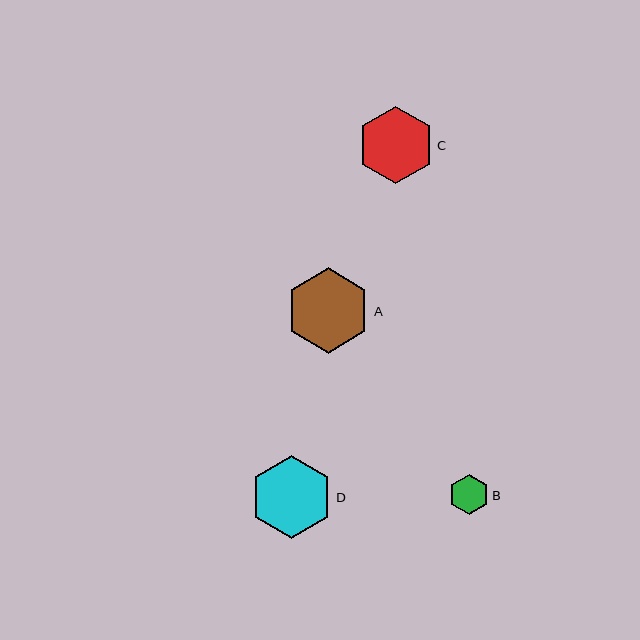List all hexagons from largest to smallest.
From largest to smallest: A, D, C, B.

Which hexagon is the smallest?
Hexagon B is the smallest with a size of approximately 41 pixels.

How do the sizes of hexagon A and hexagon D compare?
Hexagon A and hexagon D are approximately the same size.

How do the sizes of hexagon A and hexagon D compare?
Hexagon A and hexagon D are approximately the same size.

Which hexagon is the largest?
Hexagon A is the largest with a size of approximately 85 pixels.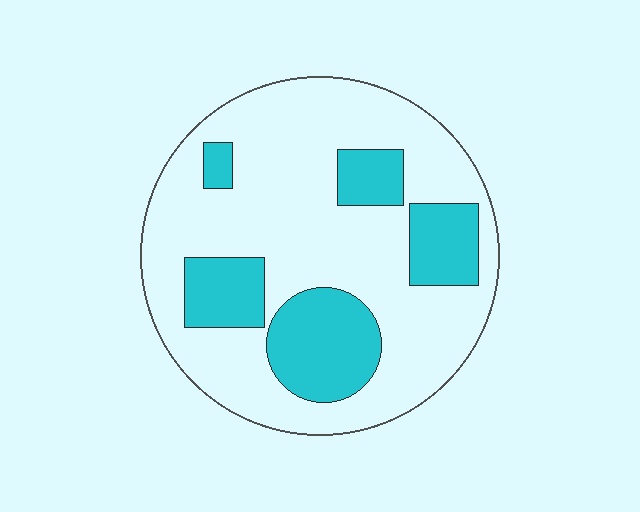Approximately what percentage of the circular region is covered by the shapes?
Approximately 25%.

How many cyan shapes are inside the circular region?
5.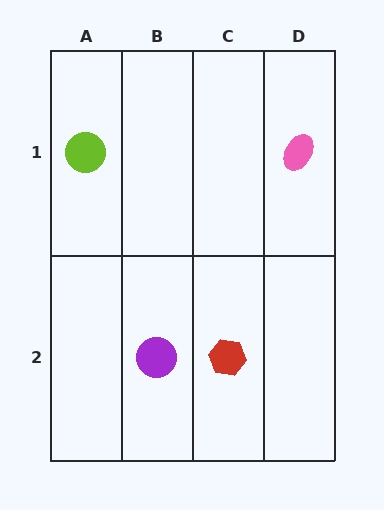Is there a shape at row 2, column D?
No, that cell is empty.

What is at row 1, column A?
A lime circle.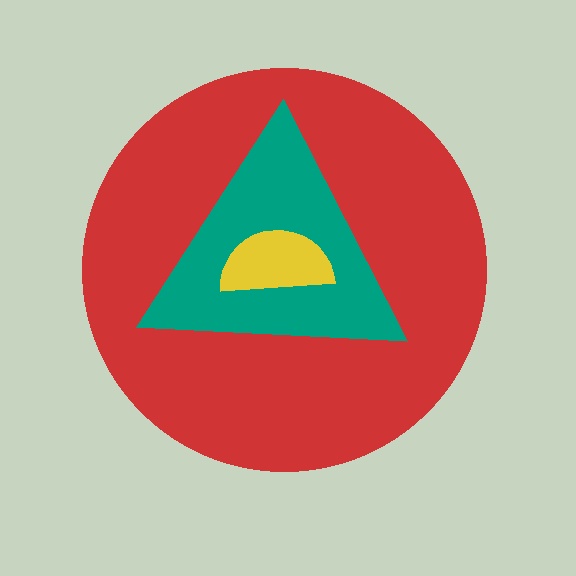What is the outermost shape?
The red circle.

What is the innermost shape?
The yellow semicircle.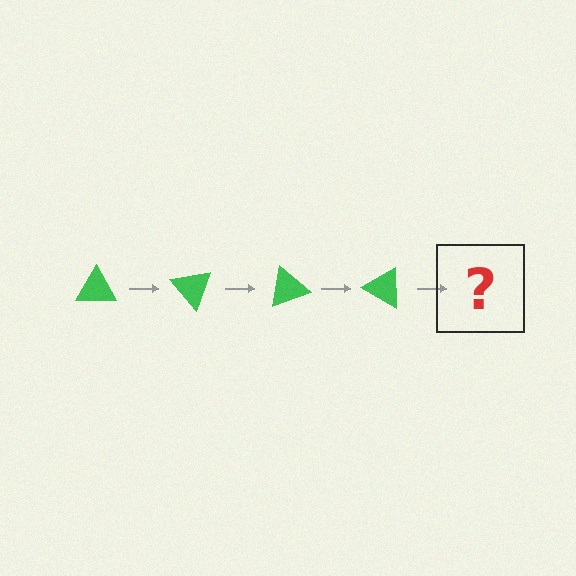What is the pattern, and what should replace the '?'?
The pattern is that the triangle rotates 50 degrees each step. The '?' should be a green triangle rotated 200 degrees.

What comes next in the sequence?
The next element should be a green triangle rotated 200 degrees.